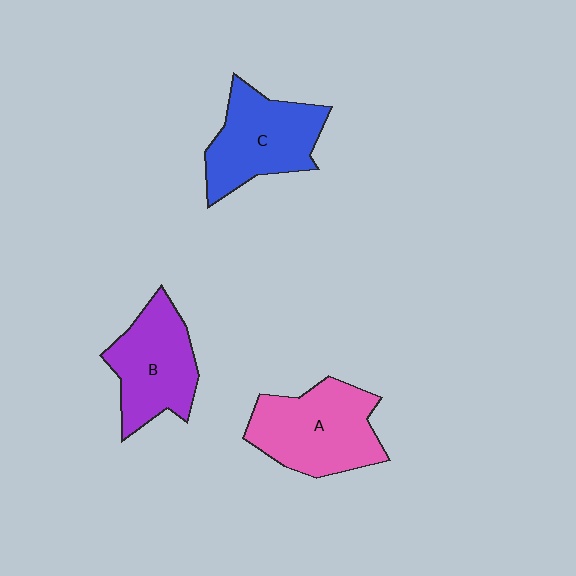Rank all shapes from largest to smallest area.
From largest to smallest: A (pink), C (blue), B (purple).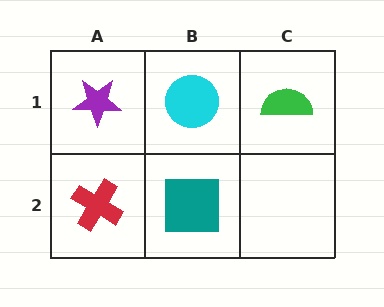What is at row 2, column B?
A teal square.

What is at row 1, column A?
A purple star.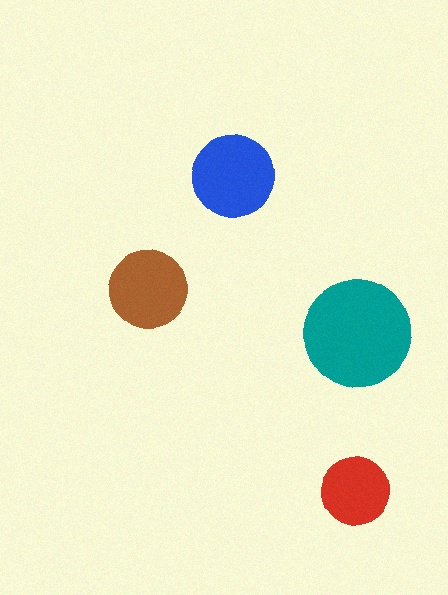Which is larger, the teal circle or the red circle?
The teal one.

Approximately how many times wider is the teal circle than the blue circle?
About 1.5 times wider.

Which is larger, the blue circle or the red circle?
The blue one.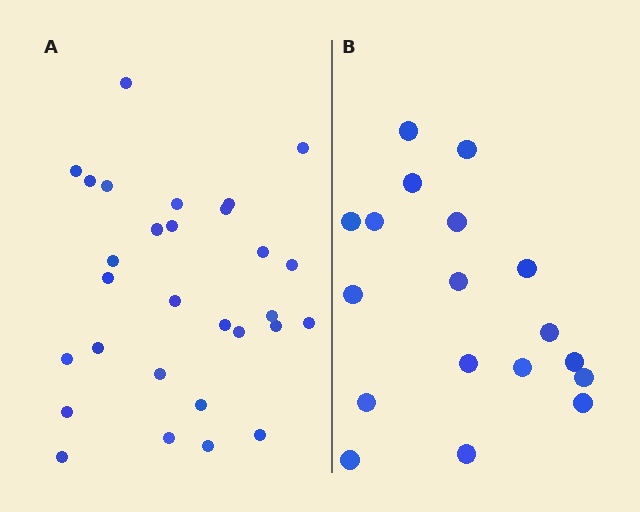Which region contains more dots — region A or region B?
Region A (the left region) has more dots.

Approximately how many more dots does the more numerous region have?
Region A has roughly 12 or so more dots than region B.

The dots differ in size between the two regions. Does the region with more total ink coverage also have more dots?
No. Region B has more total ink coverage because its dots are larger, but region A actually contains more individual dots. Total area can be misleading — the number of items is what matters here.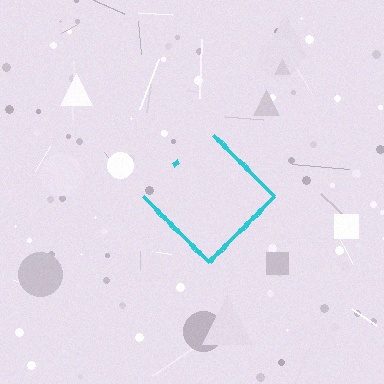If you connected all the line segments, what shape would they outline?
They would outline a diamond.